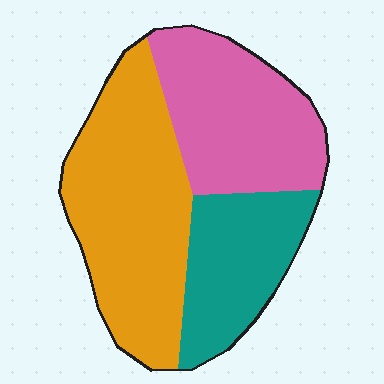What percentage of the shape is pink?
Pink takes up between a sixth and a third of the shape.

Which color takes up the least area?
Teal, at roughly 25%.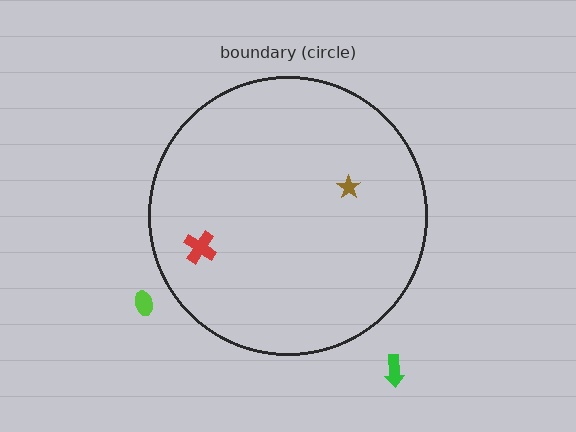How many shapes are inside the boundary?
2 inside, 2 outside.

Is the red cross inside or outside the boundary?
Inside.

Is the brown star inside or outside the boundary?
Inside.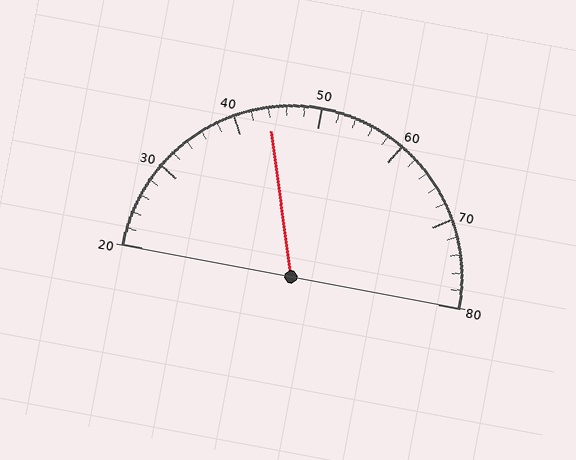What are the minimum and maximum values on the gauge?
The gauge ranges from 20 to 80.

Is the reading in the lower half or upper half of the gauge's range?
The reading is in the lower half of the range (20 to 80).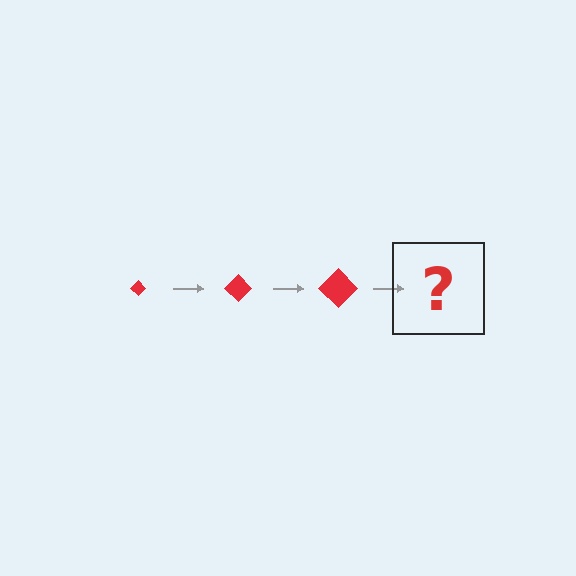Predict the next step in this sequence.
The next step is a red diamond, larger than the previous one.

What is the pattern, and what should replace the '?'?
The pattern is that the diamond gets progressively larger each step. The '?' should be a red diamond, larger than the previous one.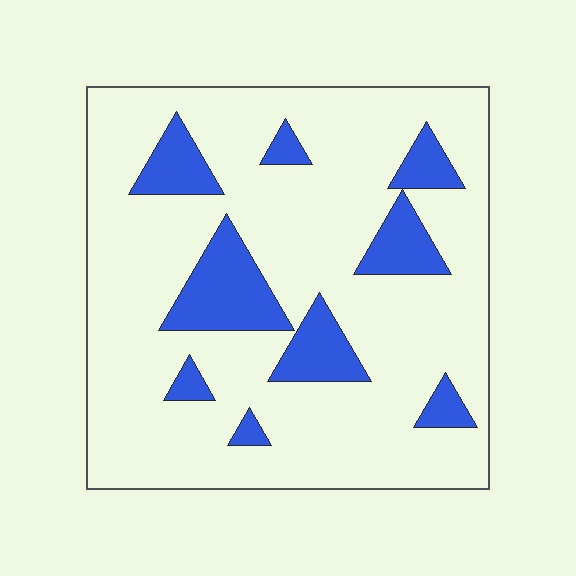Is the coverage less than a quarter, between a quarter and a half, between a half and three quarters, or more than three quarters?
Less than a quarter.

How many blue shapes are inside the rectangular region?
9.